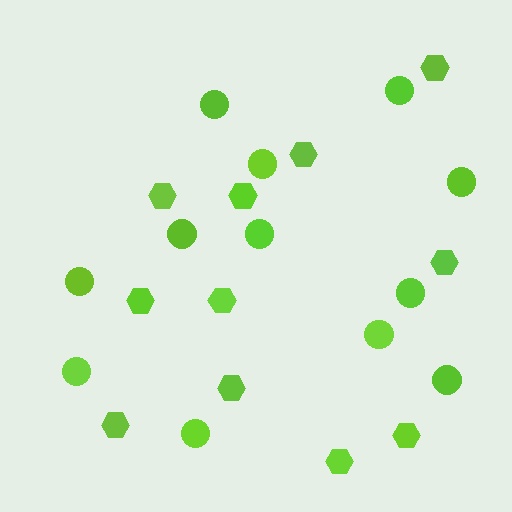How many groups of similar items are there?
There are 2 groups: one group of hexagons (11) and one group of circles (12).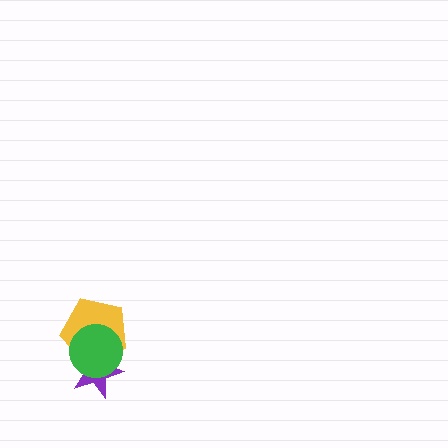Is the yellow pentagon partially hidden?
Yes, it is partially covered by another shape.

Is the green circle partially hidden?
No, no other shape covers it.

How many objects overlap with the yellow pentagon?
2 objects overlap with the yellow pentagon.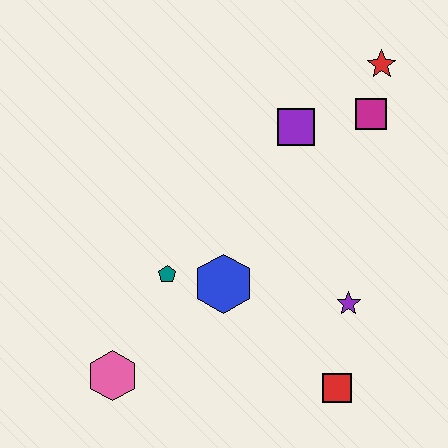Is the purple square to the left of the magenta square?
Yes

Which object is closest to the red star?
The magenta square is closest to the red star.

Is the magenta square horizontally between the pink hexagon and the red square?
No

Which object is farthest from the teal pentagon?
The red star is farthest from the teal pentagon.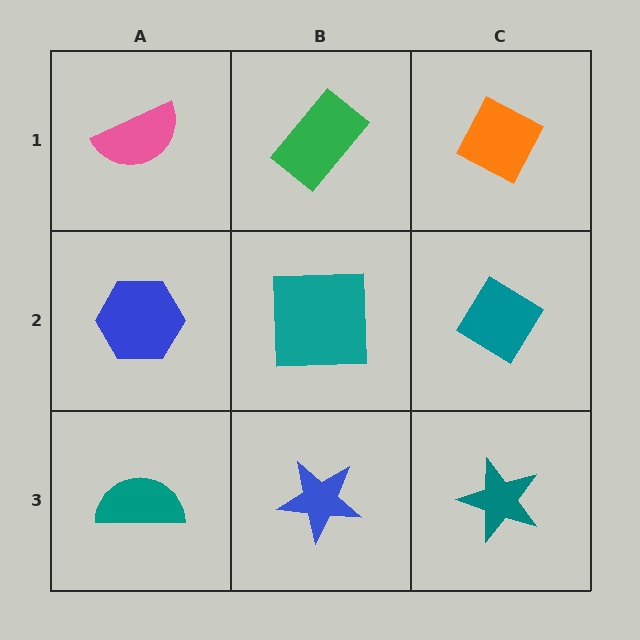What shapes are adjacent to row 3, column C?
A teal diamond (row 2, column C), a blue star (row 3, column B).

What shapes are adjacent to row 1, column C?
A teal diamond (row 2, column C), a green rectangle (row 1, column B).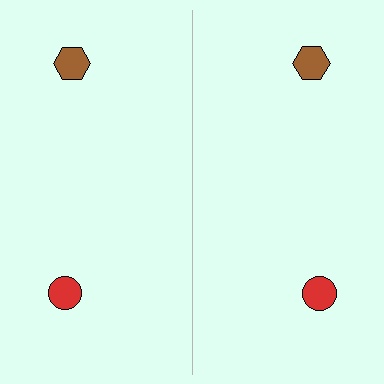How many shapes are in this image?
There are 4 shapes in this image.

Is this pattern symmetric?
Yes, this pattern has bilateral (reflection) symmetry.